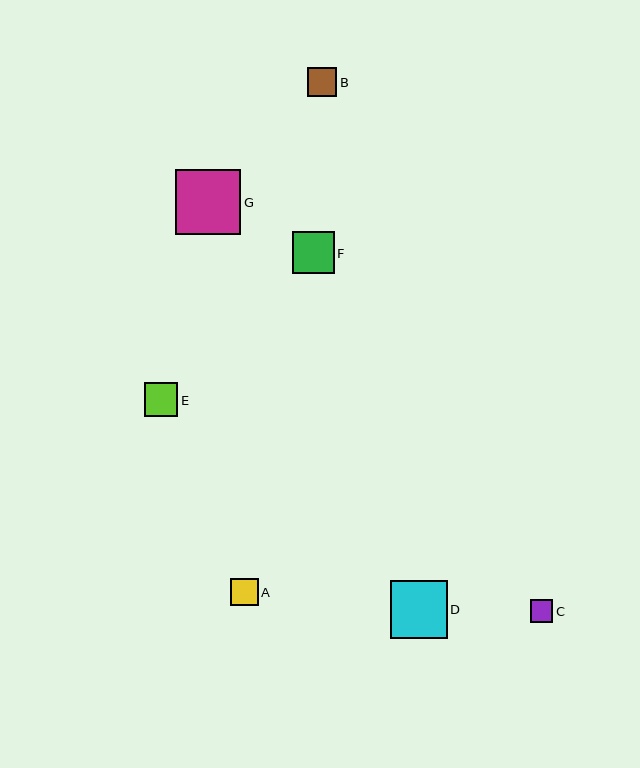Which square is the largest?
Square G is the largest with a size of approximately 65 pixels.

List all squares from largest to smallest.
From largest to smallest: G, D, F, E, B, A, C.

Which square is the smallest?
Square C is the smallest with a size of approximately 22 pixels.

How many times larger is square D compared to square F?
Square D is approximately 1.4 times the size of square F.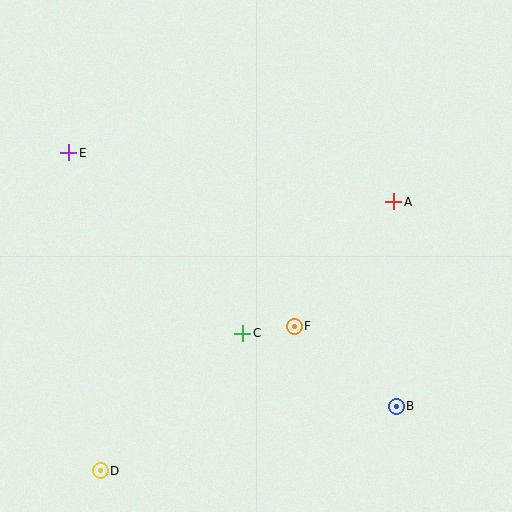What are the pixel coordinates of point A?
Point A is at (394, 202).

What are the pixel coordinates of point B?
Point B is at (396, 406).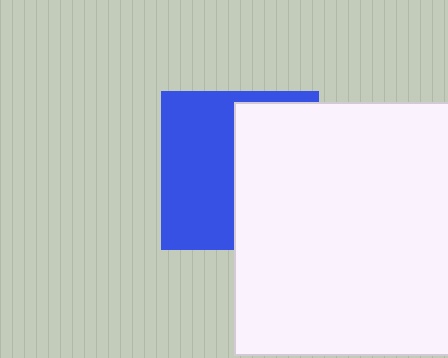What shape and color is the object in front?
The object in front is a white rectangle.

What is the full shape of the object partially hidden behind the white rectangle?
The partially hidden object is a blue square.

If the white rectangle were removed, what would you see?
You would see the complete blue square.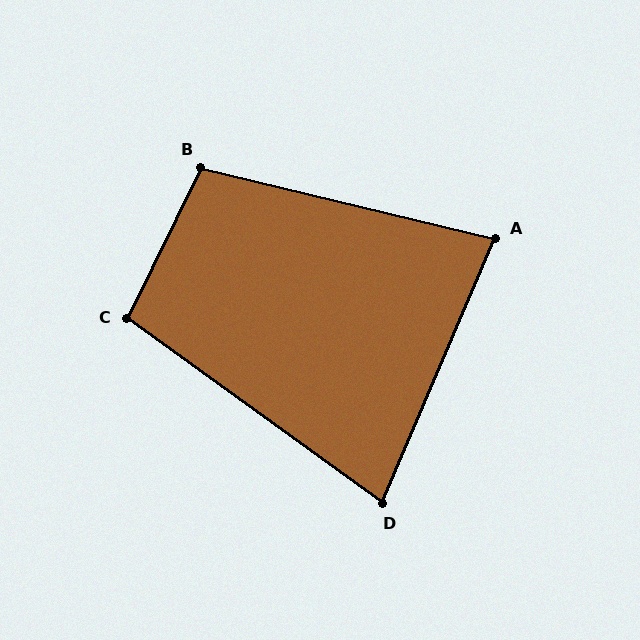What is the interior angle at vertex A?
Approximately 80 degrees (acute).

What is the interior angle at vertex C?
Approximately 100 degrees (obtuse).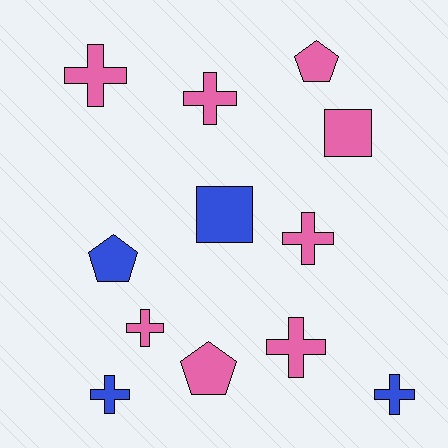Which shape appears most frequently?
Cross, with 7 objects.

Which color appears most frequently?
Pink, with 8 objects.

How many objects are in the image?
There are 12 objects.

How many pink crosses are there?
There are 5 pink crosses.